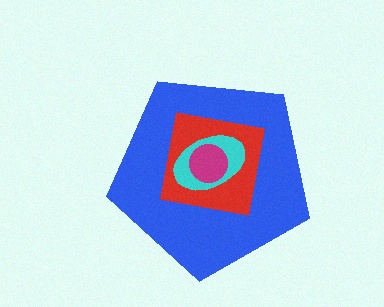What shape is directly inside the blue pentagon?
The red square.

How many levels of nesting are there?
4.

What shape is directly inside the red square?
The cyan ellipse.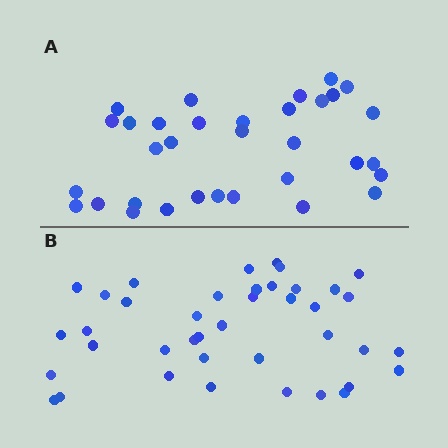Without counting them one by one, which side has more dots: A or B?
Region B (the bottom region) has more dots.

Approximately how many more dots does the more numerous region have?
Region B has roughly 8 or so more dots than region A.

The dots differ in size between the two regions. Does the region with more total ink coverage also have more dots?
No. Region A has more total ink coverage because its dots are larger, but region B actually contains more individual dots. Total area can be misleading — the number of items is what matters here.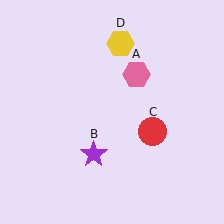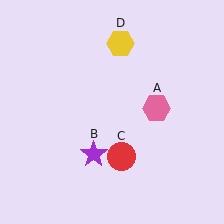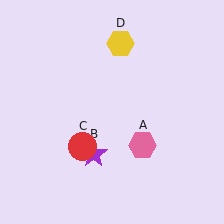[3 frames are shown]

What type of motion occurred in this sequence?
The pink hexagon (object A), red circle (object C) rotated clockwise around the center of the scene.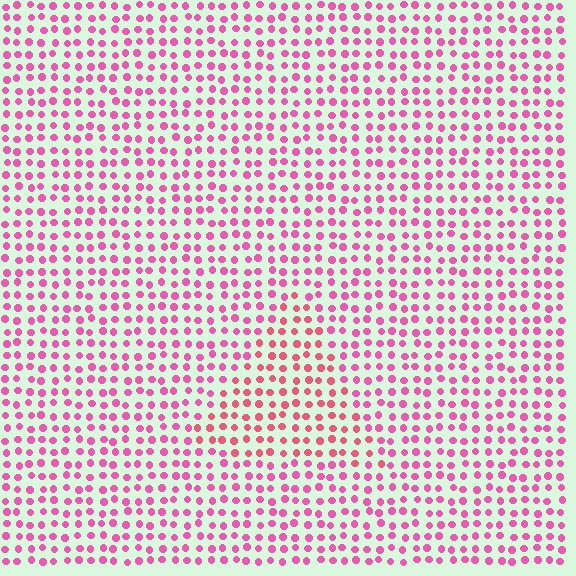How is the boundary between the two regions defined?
The boundary is defined purely by a slight shift in hue (about 22 degrees). Spacing, size, and orientation are identical on both sides.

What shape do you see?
I see a triangle.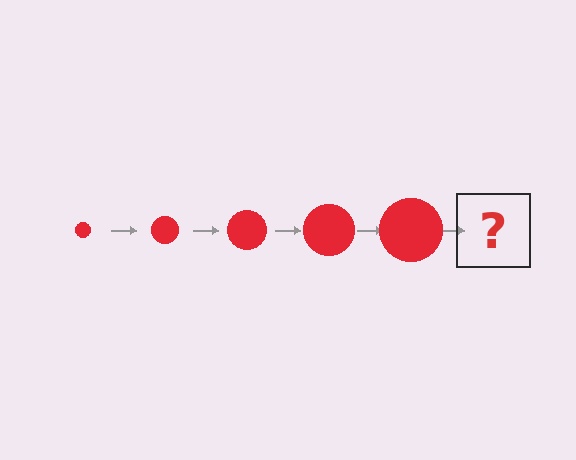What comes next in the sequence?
The next element should be a red circle, larger than the previous one.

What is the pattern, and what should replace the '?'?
The pattern is that the circle gets progressively larger each step. The '?' should be a red circle, larger than the previous one.